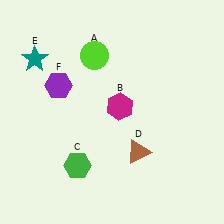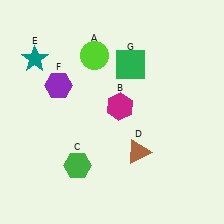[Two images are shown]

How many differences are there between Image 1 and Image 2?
There is 1 difference between the two images.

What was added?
A green square (G) was added in Image 2.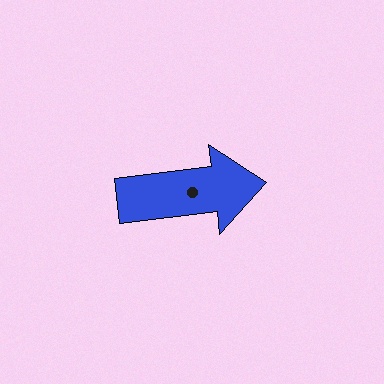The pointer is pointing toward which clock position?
Roughly 3 o'clock.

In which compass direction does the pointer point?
East.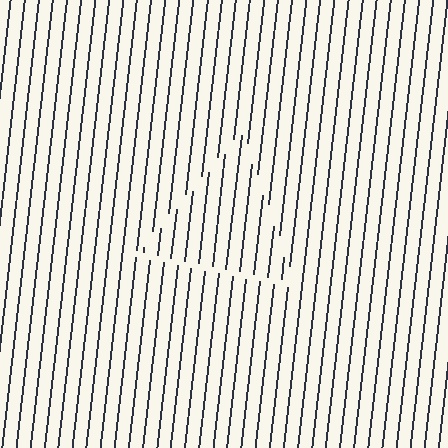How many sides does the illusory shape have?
3 sides — the line-ends trace a triangle.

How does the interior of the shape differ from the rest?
The interior of the shape contains the same grating, shifted by half a period — the contour is defined by the phase discontinuity where line-ends from the inner and outer gratings abut.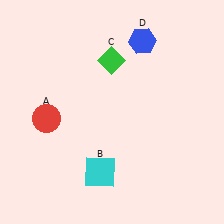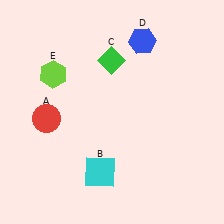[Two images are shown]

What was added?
A lime hexagon (E) was added in Image 2.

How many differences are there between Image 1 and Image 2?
There is 1 difference between the two images.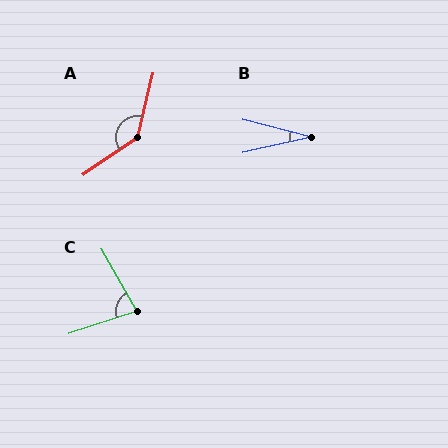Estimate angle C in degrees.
Approximately 78 degrees.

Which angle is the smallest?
B, at approximately 27 degrees.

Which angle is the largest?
A, at approximately 138 degrees.